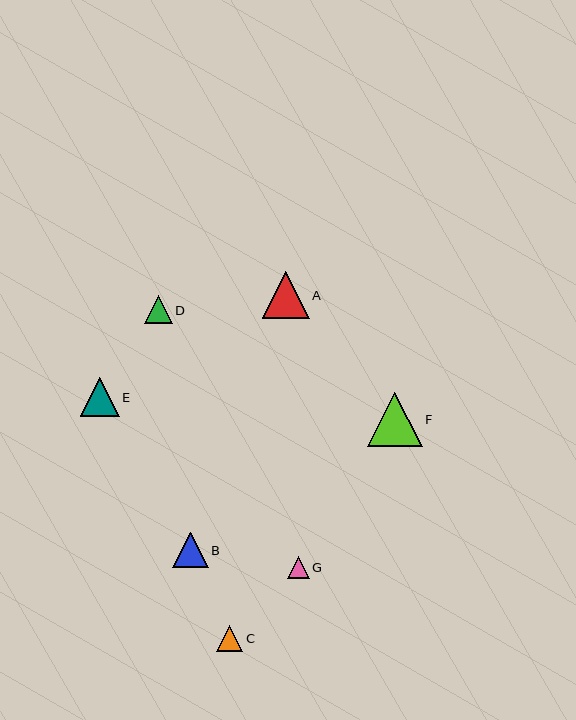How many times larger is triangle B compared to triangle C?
Triangle B is approximately 1.3 times the size of triangle C.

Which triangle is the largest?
Triangle F is the largest with a size of approximately 55 pixels.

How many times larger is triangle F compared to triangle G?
Triangle F is approximately 2.5 times the size of triangle G.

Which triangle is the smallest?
Triangle G is the smallest with a size of approximately 22 pixels.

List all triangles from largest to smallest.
From largest to smallest: F, A, E, B, D, C, G.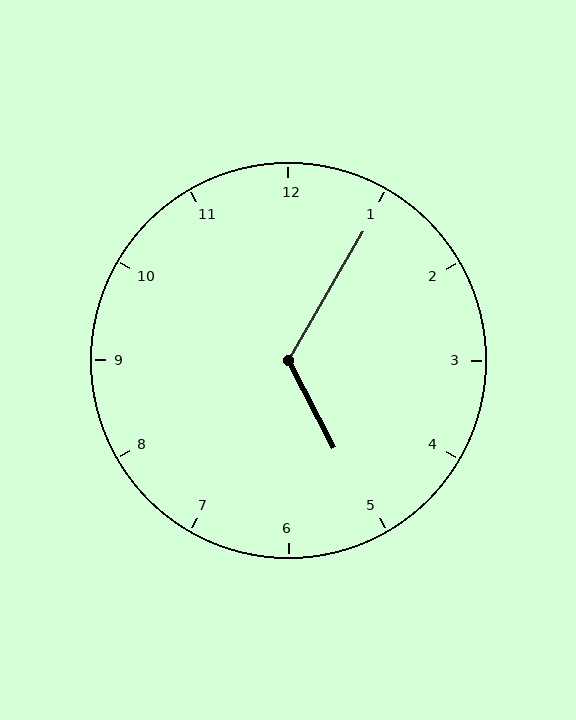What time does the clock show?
5:05.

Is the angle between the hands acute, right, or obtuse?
It is obtuse.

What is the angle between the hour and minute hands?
Approximately 122 degrees.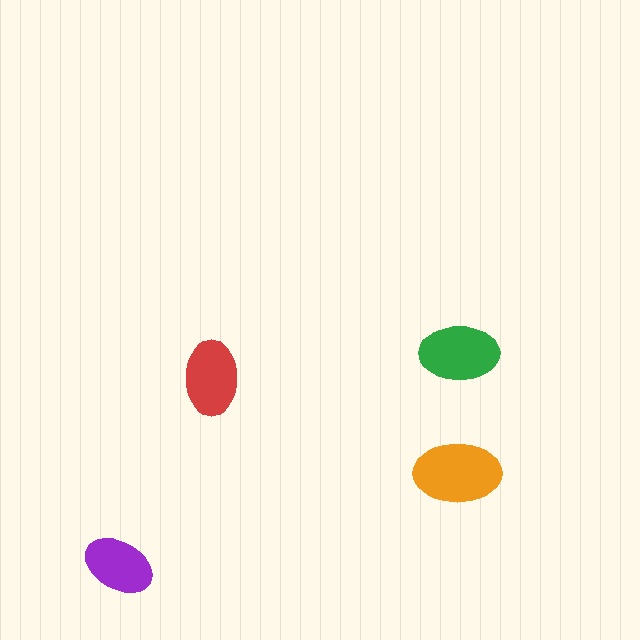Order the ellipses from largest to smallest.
the orange one, the green one, the red one, the purple one.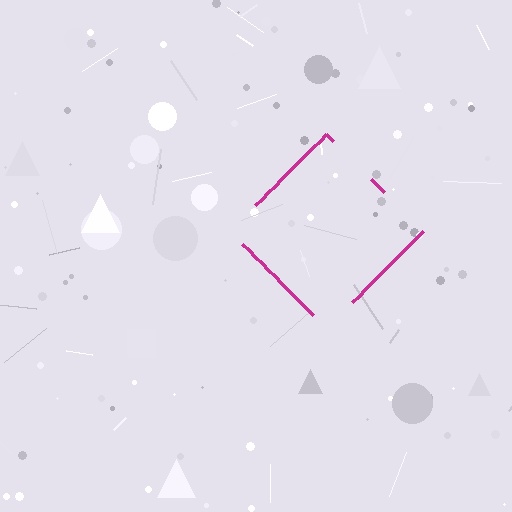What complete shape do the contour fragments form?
The contour fragments form a diamond.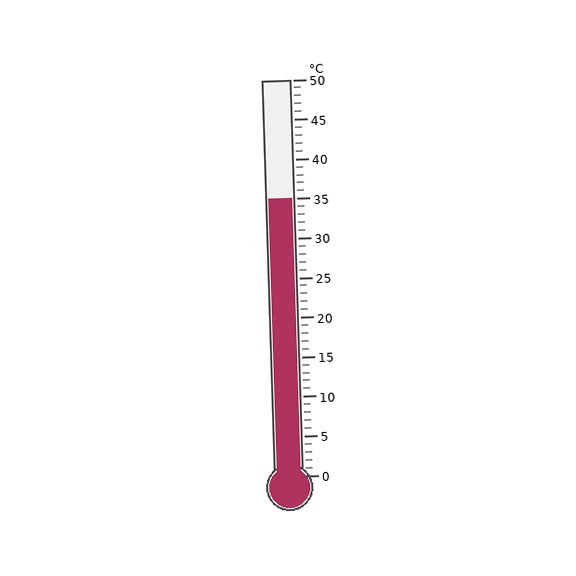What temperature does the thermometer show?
The thermometer shows approximately 35°C.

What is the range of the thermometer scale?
The thermometer scale ranges from 0°C to 50°C.